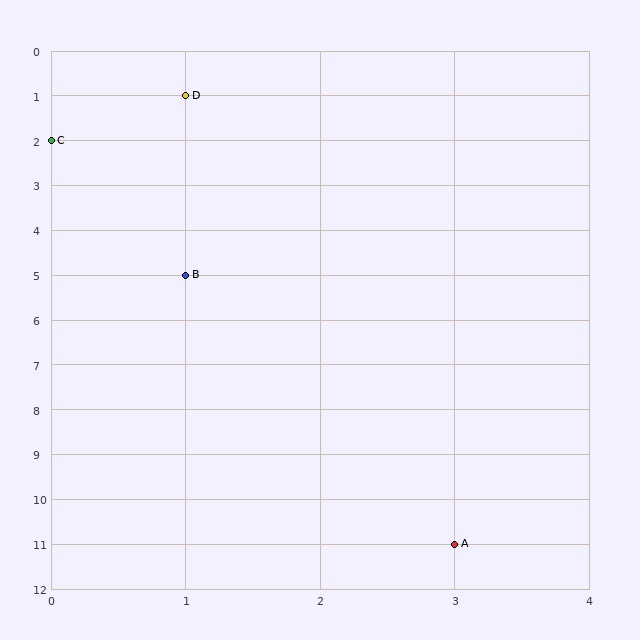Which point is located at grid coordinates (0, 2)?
Point C is at (0, 2).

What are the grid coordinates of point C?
Point C is at grid coordinates (0, 2).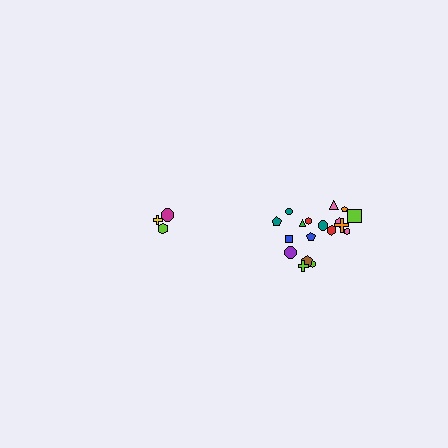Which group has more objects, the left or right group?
The right group.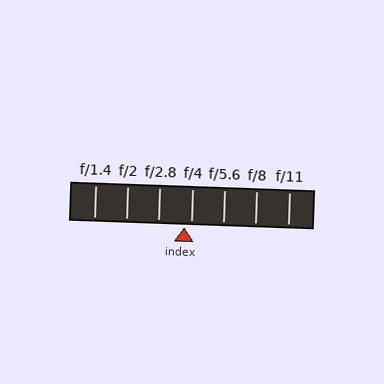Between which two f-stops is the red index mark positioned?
The index mark is between f/2.8 and f/4.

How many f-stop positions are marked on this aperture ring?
There are 7 f-stop positions marked.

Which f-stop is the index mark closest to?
The index mark is closest to f/4.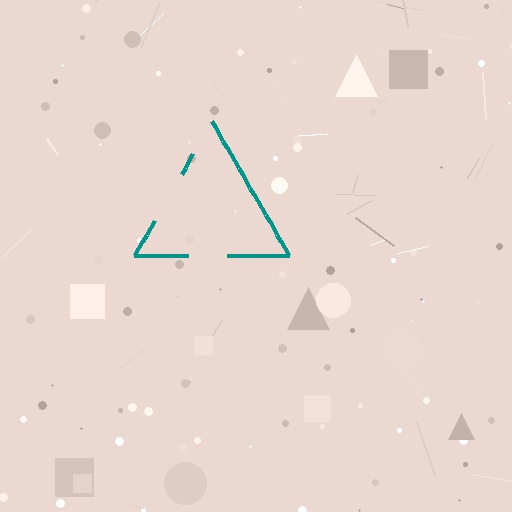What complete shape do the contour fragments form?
The contour fragments form a triangle.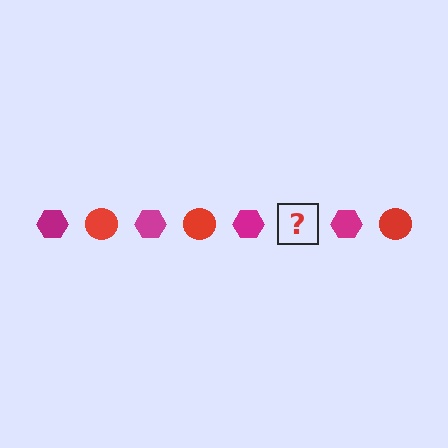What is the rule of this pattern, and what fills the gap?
The rule is that the pattern alternates between magenta hexagon and red circle. The gap should be filled with a red circle.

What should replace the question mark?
The question mark should be replaced with a red circle.